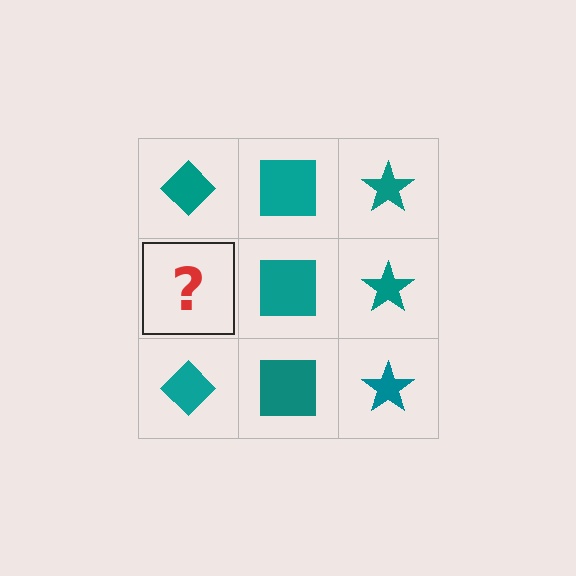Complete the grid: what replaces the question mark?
The question mark should be replaced with a teal diamond.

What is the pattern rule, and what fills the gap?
The rule is that each column has a consistent shape. The gap should be filled with a teal diamond.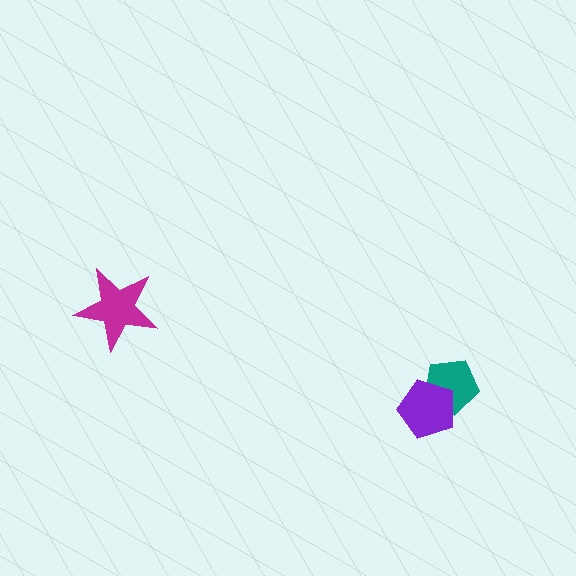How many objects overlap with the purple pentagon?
1 object overlaps with the purple pentagon.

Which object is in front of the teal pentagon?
The purple pentagon is in front of the teal pentagon.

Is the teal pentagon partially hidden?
Yes, it is partially covered by another shape.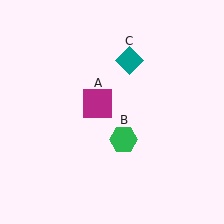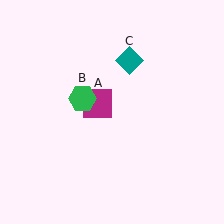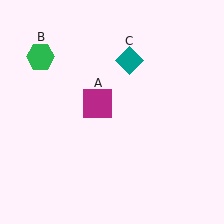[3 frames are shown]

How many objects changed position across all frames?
1 object changed position: green hexagon (object B).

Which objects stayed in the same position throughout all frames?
Magenta square (object A) and teal diamond (object C) remained stationary.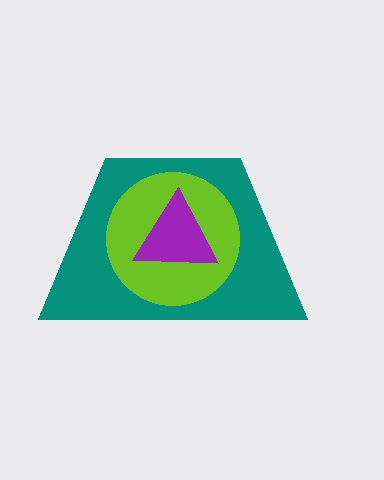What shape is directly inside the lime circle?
The purple triangle.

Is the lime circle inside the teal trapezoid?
Yes.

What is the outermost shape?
The teal trapezoid.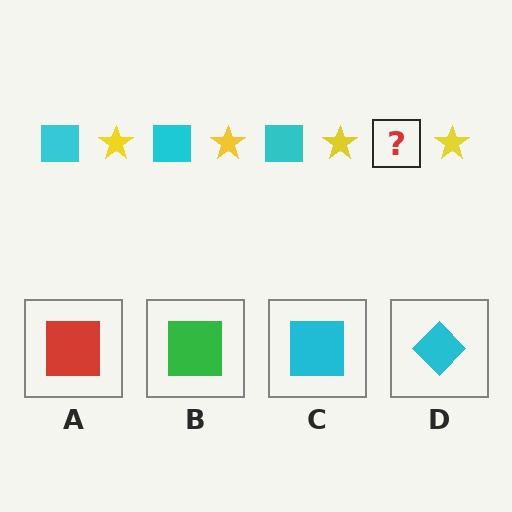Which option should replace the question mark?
Option C.